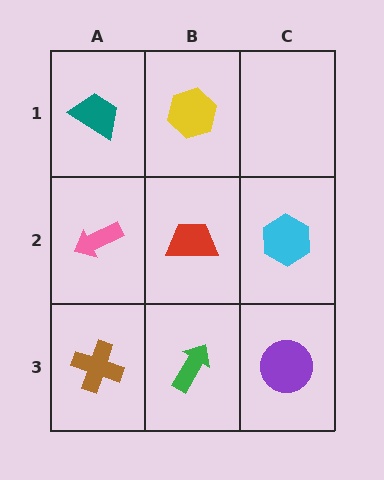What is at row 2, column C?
A cyan hexagon.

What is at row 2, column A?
A pink arrow.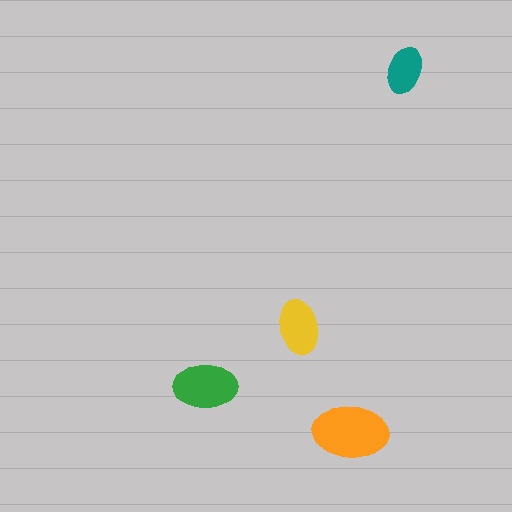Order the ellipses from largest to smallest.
the orange one, the green one, the yellow one, the teal one.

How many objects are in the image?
There are 4 objects in the image.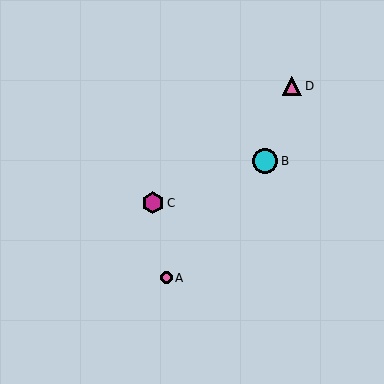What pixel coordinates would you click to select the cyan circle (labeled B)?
Click at (265, 161) to select the cyan circle B.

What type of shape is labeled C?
Shape C is a magenta hexagon.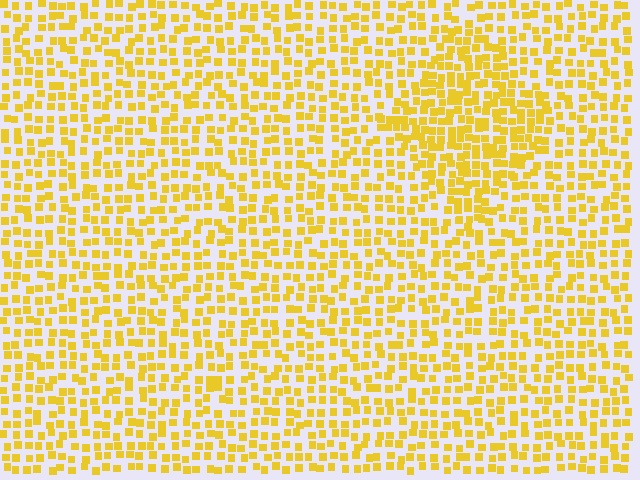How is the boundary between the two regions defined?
The boundary is defined by a change in element density (approximately 1.6x ratio). All elements are the same color, size, and shape.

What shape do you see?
I see a diamond.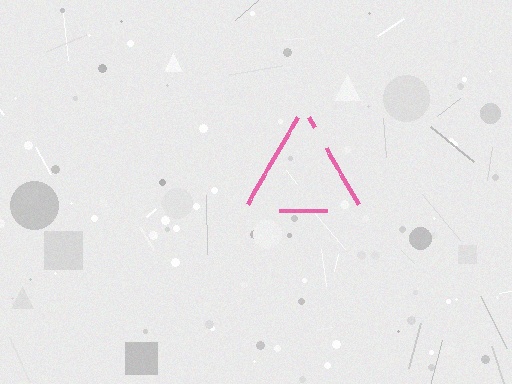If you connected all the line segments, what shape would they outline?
They would outline a triangle.